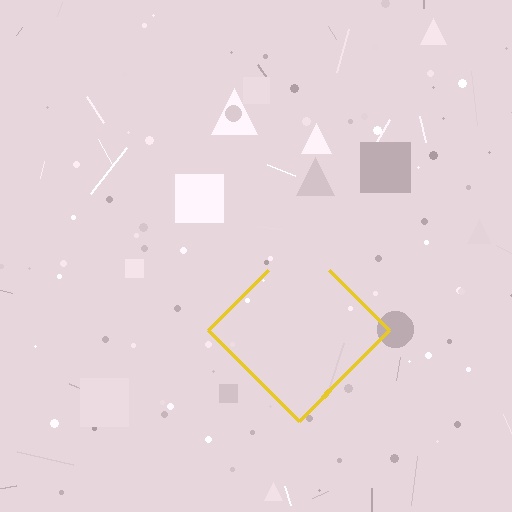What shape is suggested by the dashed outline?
The dashed outline suggests a diamond.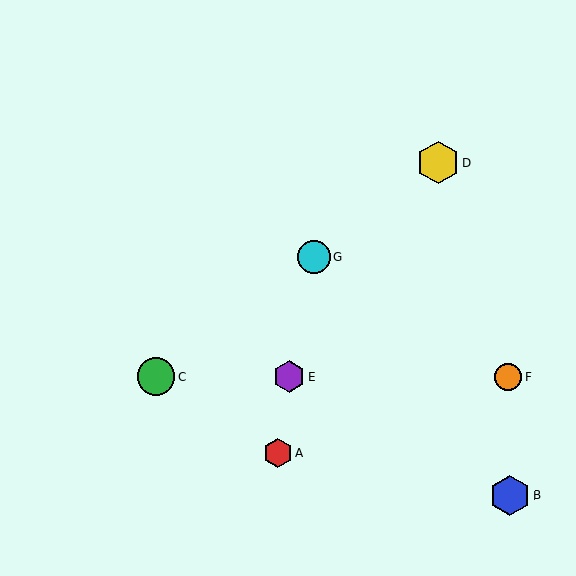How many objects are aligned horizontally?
3 objects (C, E, F) are aligned horizontally.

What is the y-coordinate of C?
Object C is at y≈377.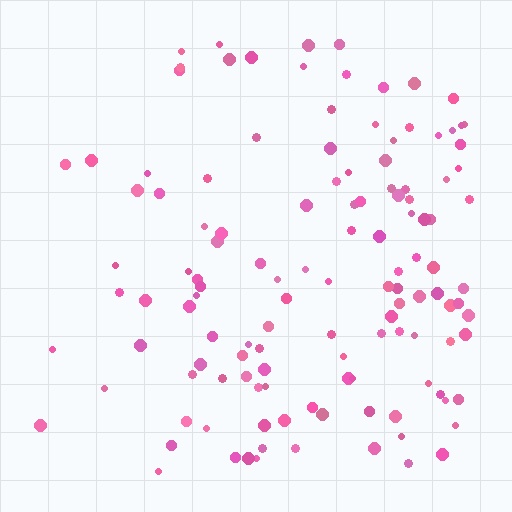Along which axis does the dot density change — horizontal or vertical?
Horizontal.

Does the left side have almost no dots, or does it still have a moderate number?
Still a moderate number, just noticeably fewer than the right.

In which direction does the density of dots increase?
From left to right, with the right side densest.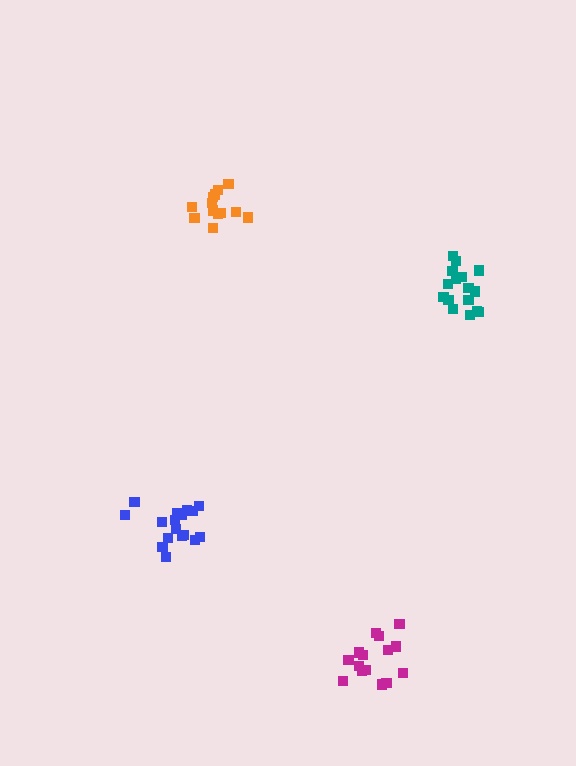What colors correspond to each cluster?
The clusters are colored: teal, orange, blue, magenta.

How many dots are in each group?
Group 1: 16 dots, Group 2: 13 dots, Group 3: 17 dots, Group 4: 15 dots (61 total).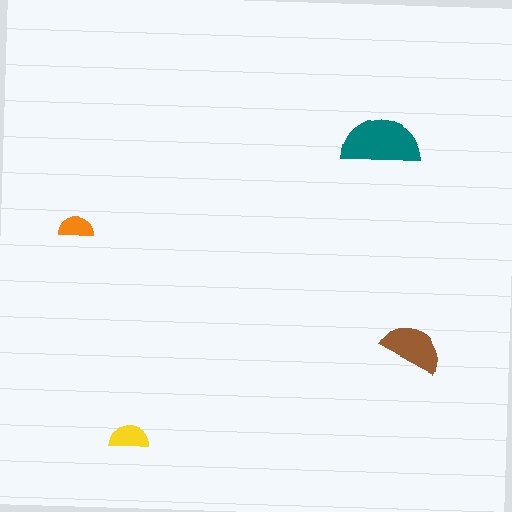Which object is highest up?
The teal semicircle is topmost.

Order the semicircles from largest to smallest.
the teal one, the brown one, the yellow one, the orange one.